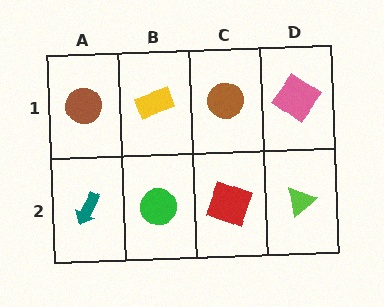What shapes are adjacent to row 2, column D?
A pink diamond (row 1, column D), a red square (row 2, column C).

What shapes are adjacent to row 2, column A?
A brown circle (row 1, column A), a green circle (row 2, column B).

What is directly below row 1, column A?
A teal arrow.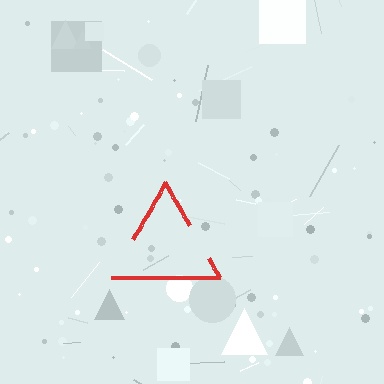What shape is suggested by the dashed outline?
The dashed outline suggests a triangle.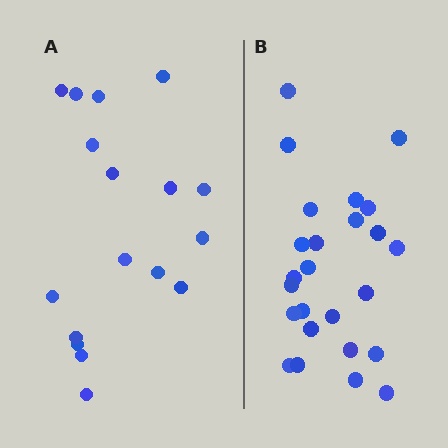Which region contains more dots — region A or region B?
Region B (the right region) has more dots.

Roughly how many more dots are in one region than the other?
Region B has roughly 8 or so more dots than region A.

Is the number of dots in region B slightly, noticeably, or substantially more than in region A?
Region B has substantially more. The ratio is roughly 1.5 to 1.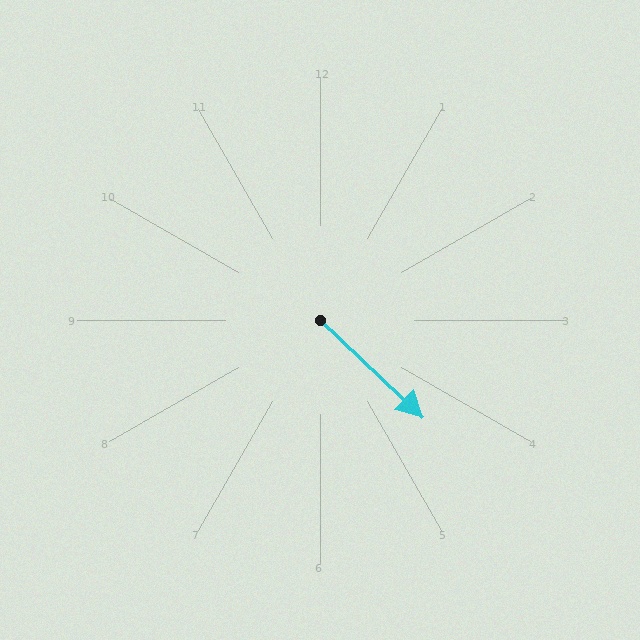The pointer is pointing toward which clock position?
Roughly 4 o'clock.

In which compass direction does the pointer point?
Southeast.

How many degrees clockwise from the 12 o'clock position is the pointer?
Approximately 133 degrees.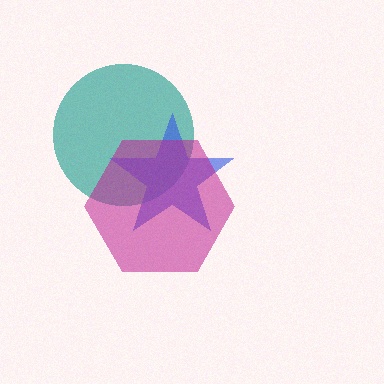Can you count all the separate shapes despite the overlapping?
Yes, there are 3 separate shapes.